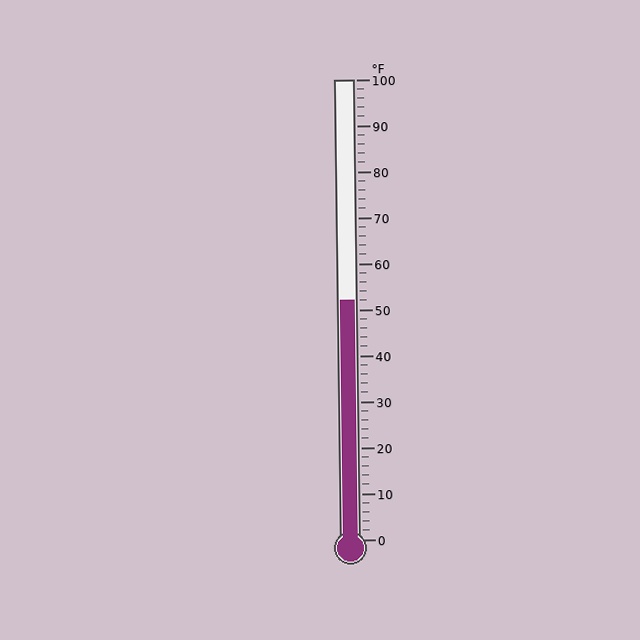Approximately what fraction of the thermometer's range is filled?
The thermometer is filled to approximately 50% of its range.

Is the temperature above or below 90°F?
The temperature is below 90°F.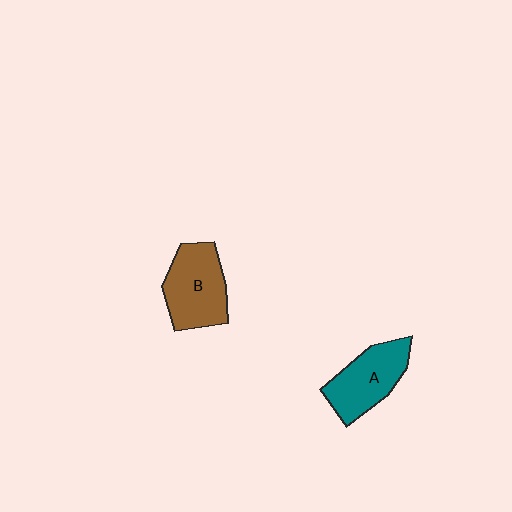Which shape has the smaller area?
Shape A (teal).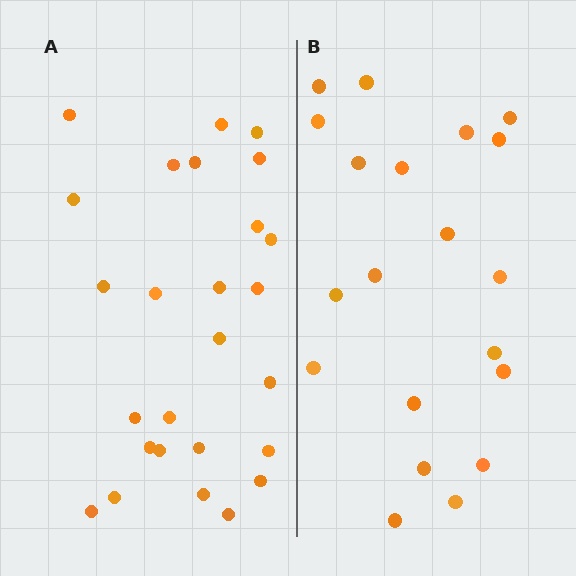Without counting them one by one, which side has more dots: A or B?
Region A (the left region) has more dots.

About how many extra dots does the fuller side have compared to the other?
Region A has about 6 more dots than region B.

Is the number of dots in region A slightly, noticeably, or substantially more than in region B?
Region A has noticeably more, but not dramatically so. The ratio is roughly 1.3 to 1.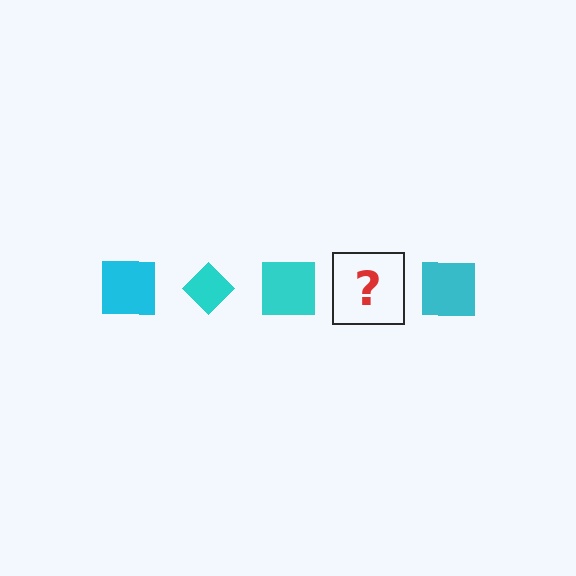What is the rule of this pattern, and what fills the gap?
The rule is that the pattern cycles through square, diamond shapes in cyan. The gap should be filled with a cyan diamond.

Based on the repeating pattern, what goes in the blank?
The blank should be a cyan diamond.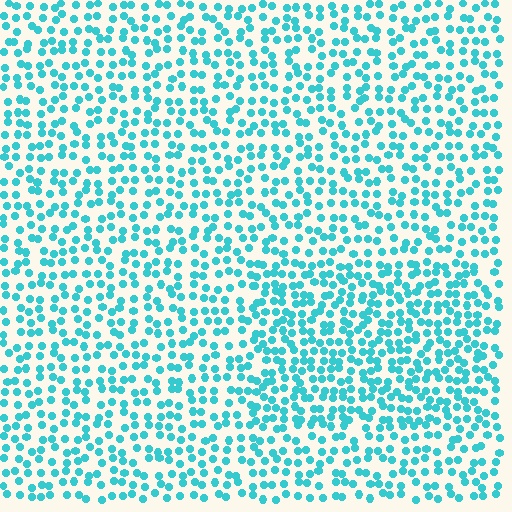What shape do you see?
I see a rectangle.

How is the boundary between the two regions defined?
The boundary is defined by a change in element density (approximately 1.5x ratio). All elements are the same color, size, and shape.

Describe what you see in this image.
The image contains small cyan elements arranged at two different densities. A rectangle-shaped region is visible where the elements are more densely packed than the surrounding area.